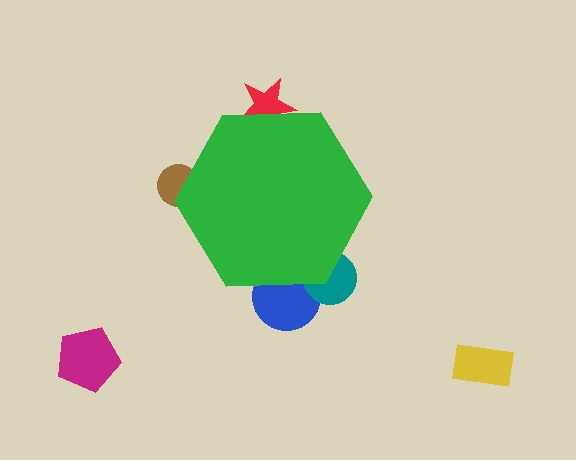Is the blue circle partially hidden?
Yes, the blue circle is partially hidden behind the green hexagon.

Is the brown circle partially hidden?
Yes, the brown circle is partially hidden behind the green hexagon.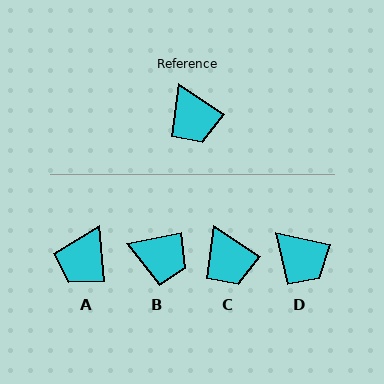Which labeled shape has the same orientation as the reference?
C.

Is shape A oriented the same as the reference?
No, it is off by about 50 degrees.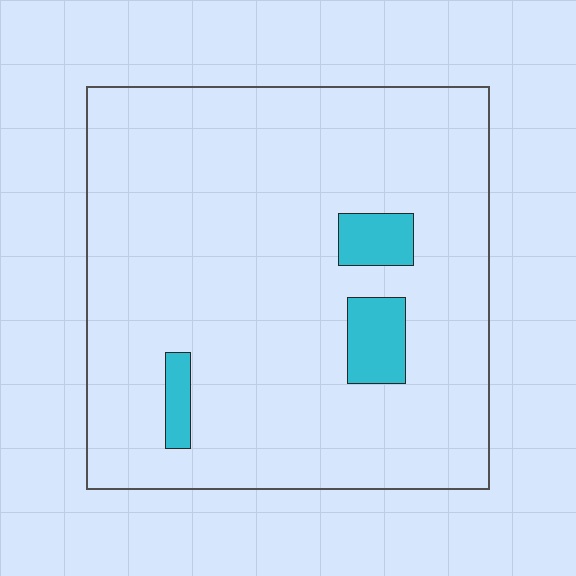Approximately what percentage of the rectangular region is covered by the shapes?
Approximately 5%.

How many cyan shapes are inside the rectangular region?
3.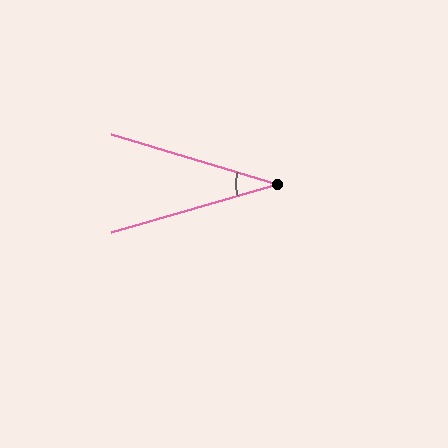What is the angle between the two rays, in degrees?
Approximately 33 degrees.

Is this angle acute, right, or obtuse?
It is acute.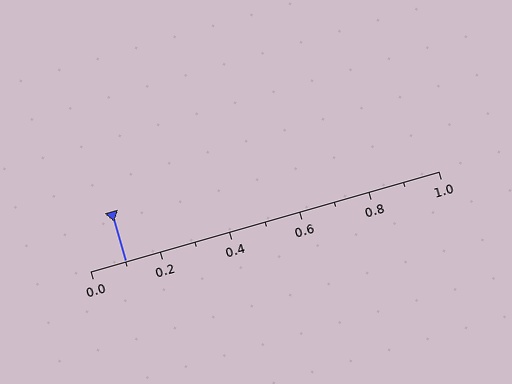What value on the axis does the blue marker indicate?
The marker indicates approximately 0.1.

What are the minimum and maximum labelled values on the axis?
The axis runs from 0.0 to 1.0.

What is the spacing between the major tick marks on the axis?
The major ticks are spaced 0.2 apart.